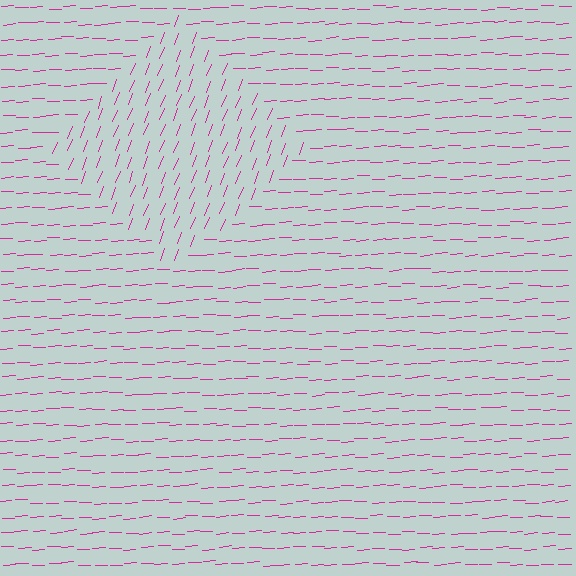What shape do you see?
I see a diamond.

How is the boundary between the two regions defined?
The boundary is defined purely by a change in line orientation (approximately 66 degrees difference). All lines are the same color and thickness.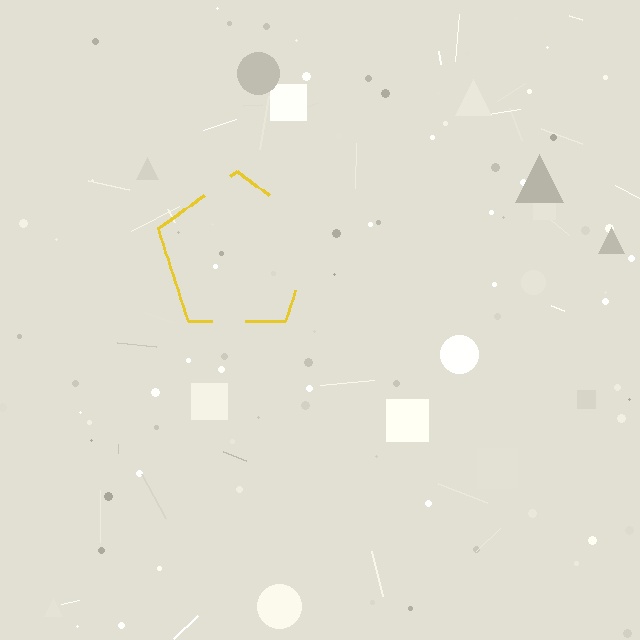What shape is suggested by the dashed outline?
The dashed outline suggests a pentagon.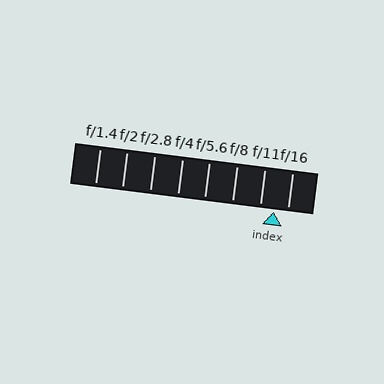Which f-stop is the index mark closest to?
The index mark is closest to f/11.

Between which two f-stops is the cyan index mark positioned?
The index mark is between f/11 and f/16.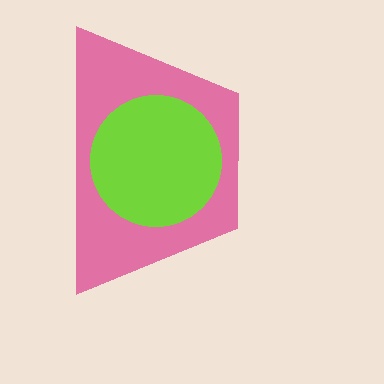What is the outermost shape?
The pink trapezoid.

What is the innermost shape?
The lime circle.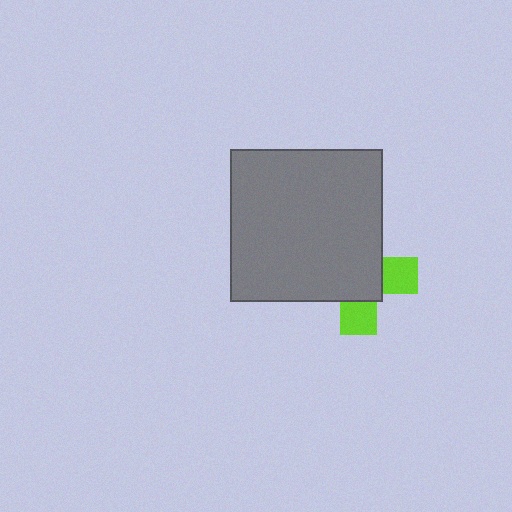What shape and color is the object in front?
The object in front is a gray square.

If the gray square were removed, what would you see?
You would see the complete lime cross.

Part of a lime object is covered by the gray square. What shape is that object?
It is a cross.